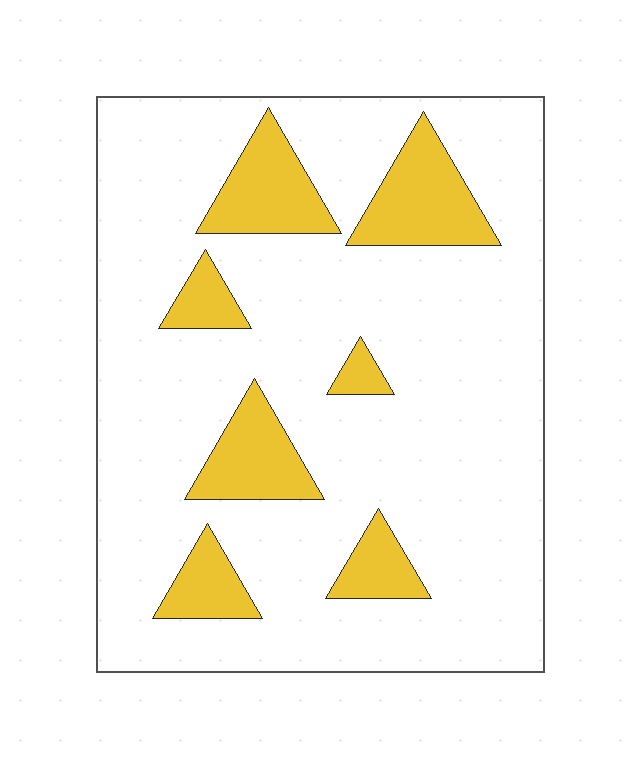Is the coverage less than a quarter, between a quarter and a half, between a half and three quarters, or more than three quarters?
Less than a quarter.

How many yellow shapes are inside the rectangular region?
7.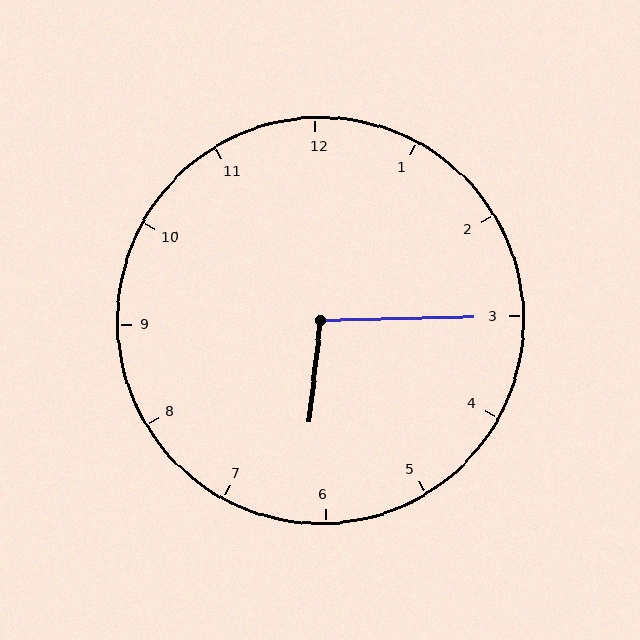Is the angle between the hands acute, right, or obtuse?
It is obtuse.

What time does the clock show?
6:15.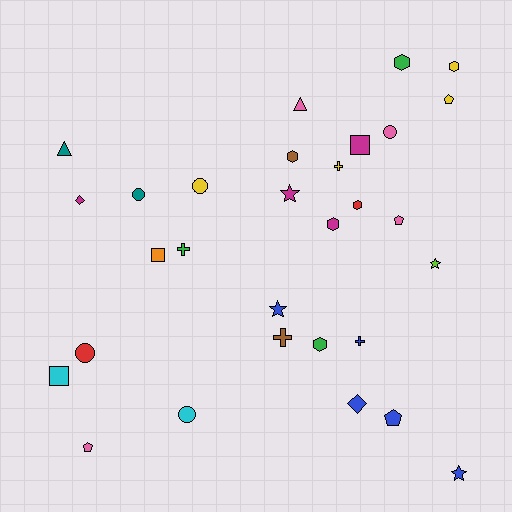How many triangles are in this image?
There are 2 triangles.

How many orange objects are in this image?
There is 1 orange object.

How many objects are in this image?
There are 30 objects.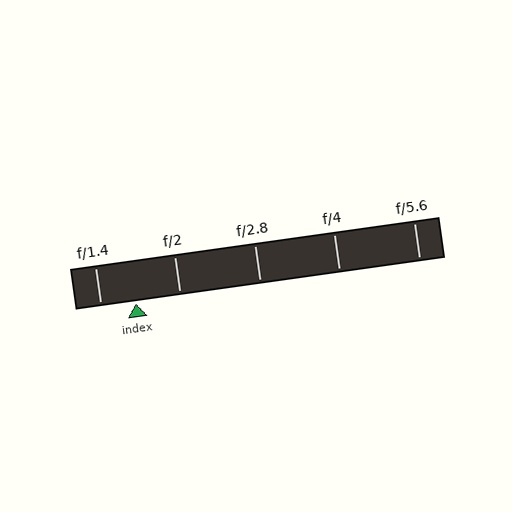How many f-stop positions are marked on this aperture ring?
There are 5 f-stop positions marked.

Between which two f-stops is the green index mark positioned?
The index mark is between f/1.4 and f/2.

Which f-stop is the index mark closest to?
The index mark is closest to f/1.4.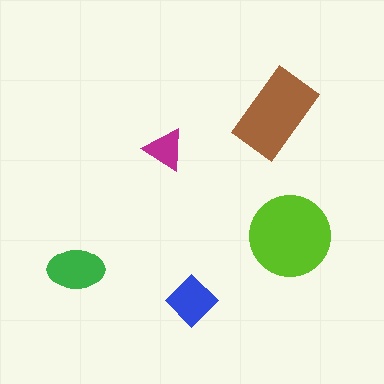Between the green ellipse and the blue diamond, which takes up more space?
The green ellipse.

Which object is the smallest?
The magenta triangle.